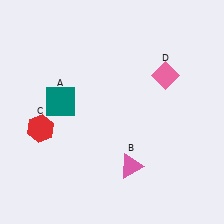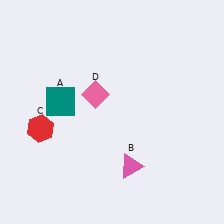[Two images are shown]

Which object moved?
The pink diamond (D) moved left.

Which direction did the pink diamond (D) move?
The pink diamond (D) moved left.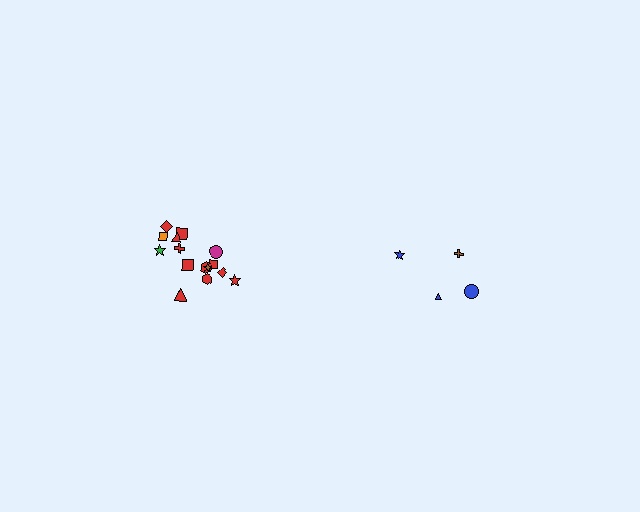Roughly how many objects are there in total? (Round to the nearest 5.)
Roughly 20 objects in total.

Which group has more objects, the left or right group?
The left group.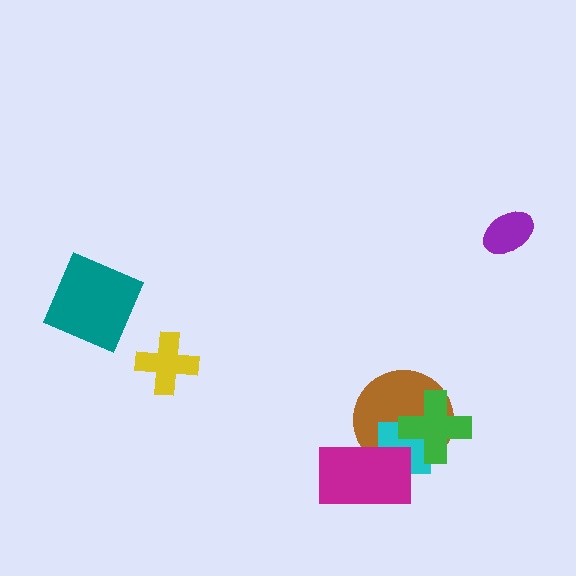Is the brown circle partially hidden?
Yes, it is partially covered by another shape.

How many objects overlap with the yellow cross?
0 objects overlap with the yellow cross.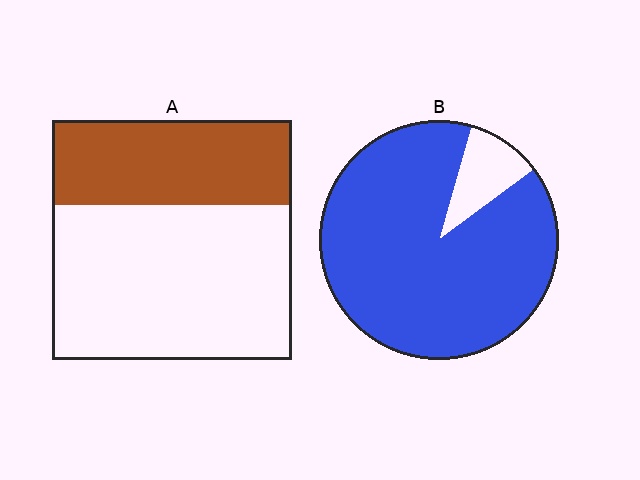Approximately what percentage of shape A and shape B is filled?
A is approximately 35% and B is approximately 90%.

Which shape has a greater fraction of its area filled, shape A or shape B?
Shape B.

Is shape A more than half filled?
No.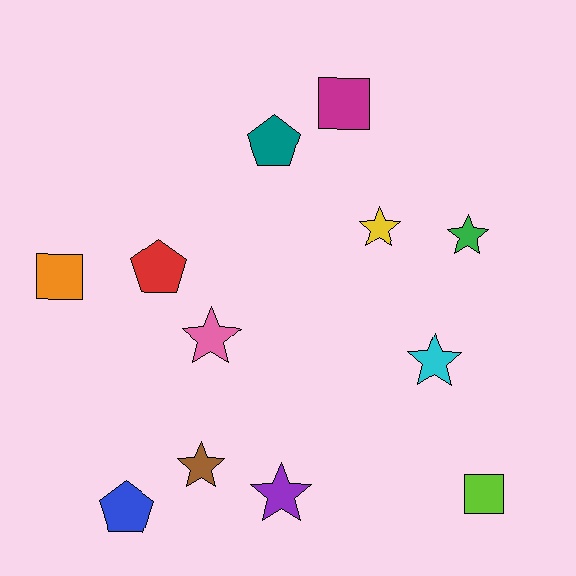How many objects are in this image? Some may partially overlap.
There are 12 objects.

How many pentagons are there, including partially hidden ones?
There are 3 pentagons.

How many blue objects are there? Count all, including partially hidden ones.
There is 1 blue object.